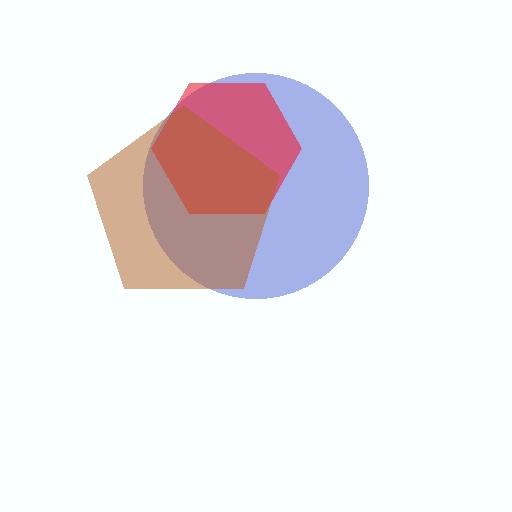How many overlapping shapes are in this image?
There are 3 overlapping shapes in the image.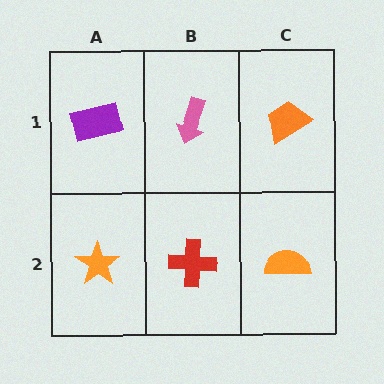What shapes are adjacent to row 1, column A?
An orange star (row 2, column A), a pink arrow (row 1, column B).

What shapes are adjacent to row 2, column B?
A pink arrow (row 1, column B), an orange star (row 2, column A), an orange semicircle (row 2, column C).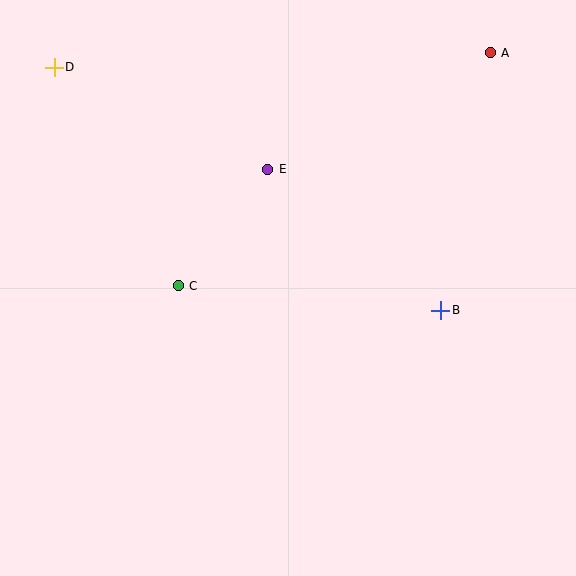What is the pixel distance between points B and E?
The distance between B and E is 223 pixels.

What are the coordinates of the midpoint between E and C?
The midpoint between E and C is at (223, 228).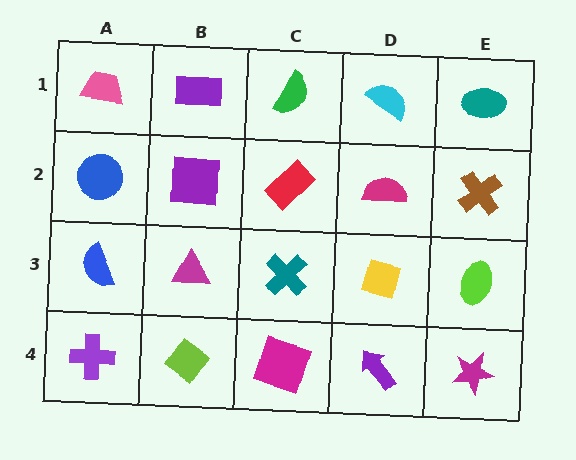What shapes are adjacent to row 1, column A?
A blue circle (row 2, column A), a purple rectangle (row 1, column B).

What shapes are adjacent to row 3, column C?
A red rectangle (row 2, column C), a magenta square (row 4, column C), a magenta triangle (row 3, column B), a yellow diamond (row 3, column D).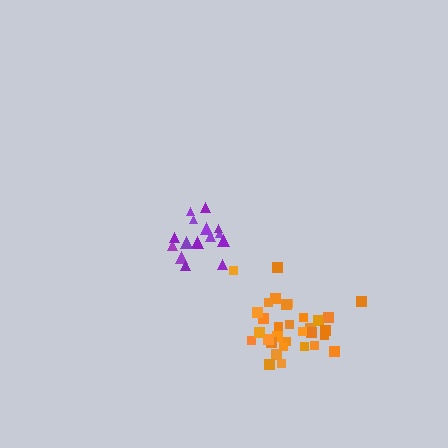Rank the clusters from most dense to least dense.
orange, purple.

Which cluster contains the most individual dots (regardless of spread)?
Orange (32).